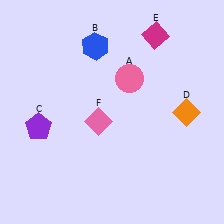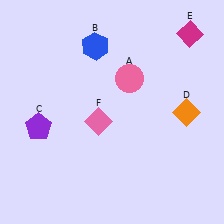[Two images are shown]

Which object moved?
The magenta diamond (E) moved right.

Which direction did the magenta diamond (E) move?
The magenta diamond (E) moved right.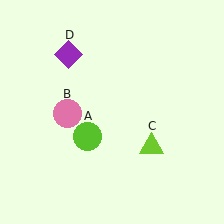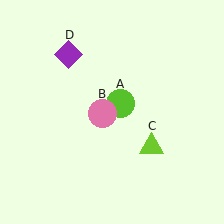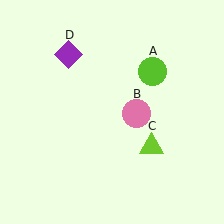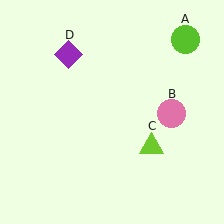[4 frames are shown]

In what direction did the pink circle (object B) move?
The pink circle (object B) moved right.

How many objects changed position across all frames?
2 objects changed position: lime circle (object A), pink circle (object B).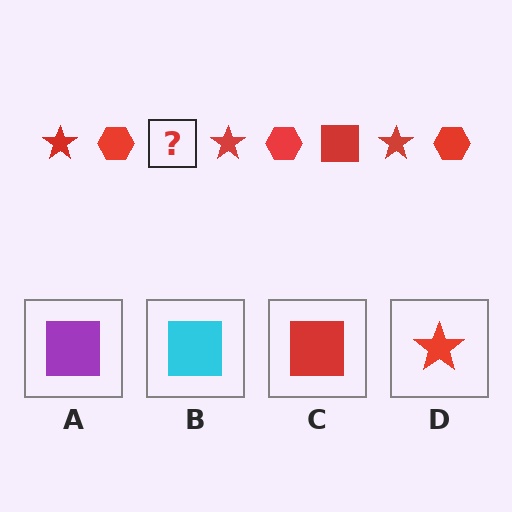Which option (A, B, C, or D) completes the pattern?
C.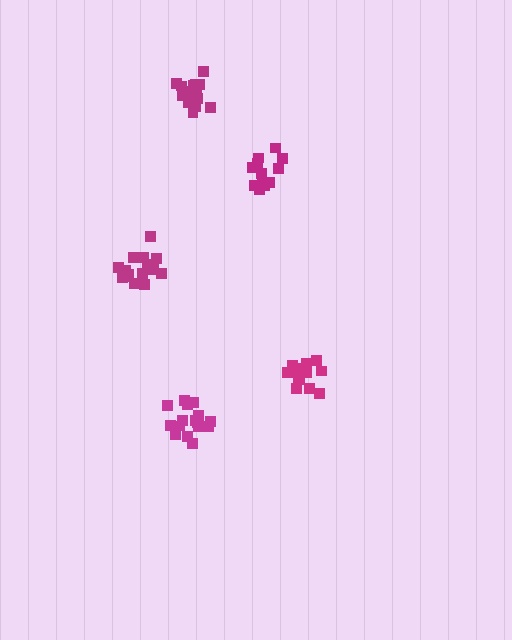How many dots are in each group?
Group 1: 12 dots, Group 2: 17 dots, Group 3: 18 dots, Group 4: 16 dots, Group 5: 15 dots (78 total).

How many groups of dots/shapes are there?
There are 5 groups.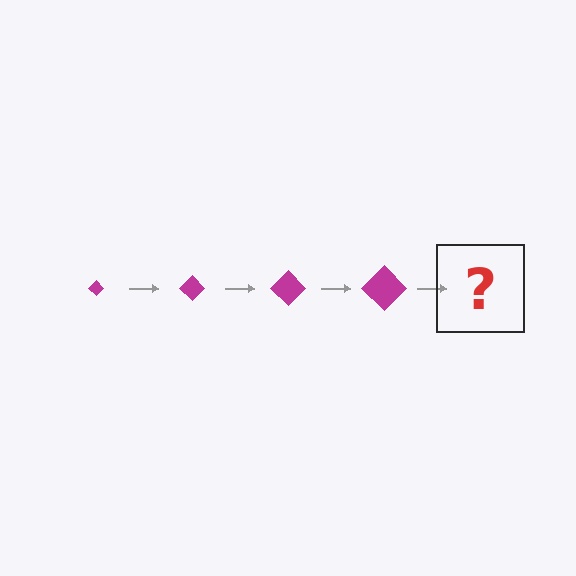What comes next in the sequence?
The next element should be a magenta diamond, larger than the previous one.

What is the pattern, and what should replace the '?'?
The pattern is that the diamond gets progressively larger each step. The '?' should be a magenta diamond, larger than the previous one.